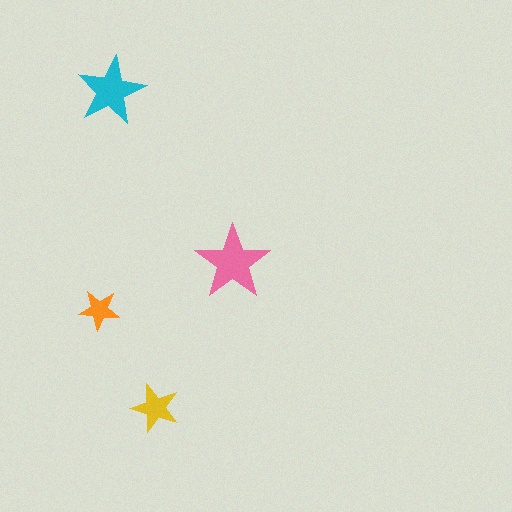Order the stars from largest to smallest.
the pink one, the cyan one, the yellow one, the orange one.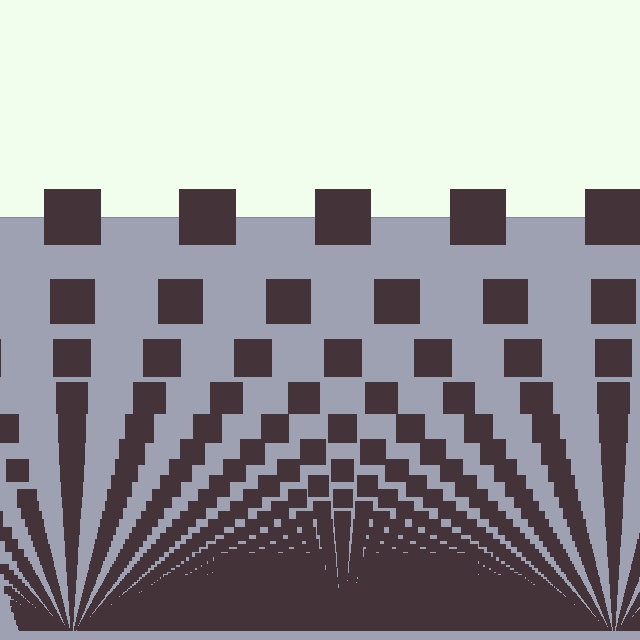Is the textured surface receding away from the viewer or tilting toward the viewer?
The surface appears to tilt toward the viewer. Texture elements get larger and sparser toward the top.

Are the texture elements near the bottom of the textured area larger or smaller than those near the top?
Smaller. The gradient is inverted — elements near the bottom are smaller and denser.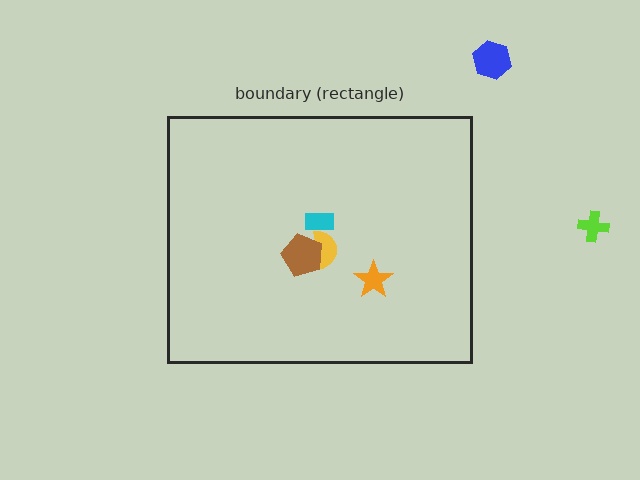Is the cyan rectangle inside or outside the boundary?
Inside.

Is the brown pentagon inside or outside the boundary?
Inside.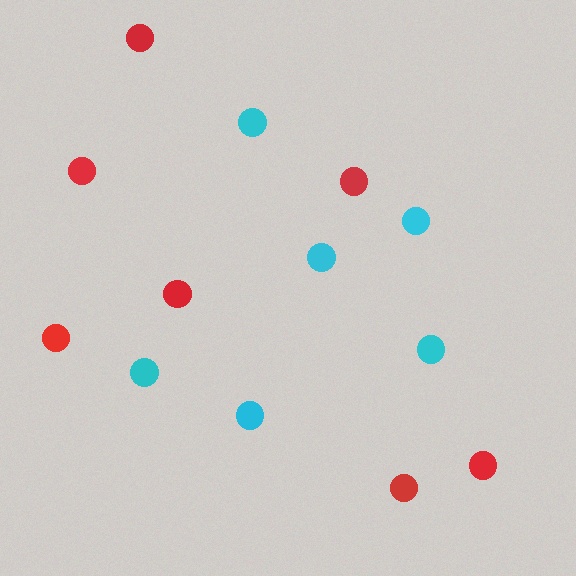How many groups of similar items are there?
There are 2 groups: one group of cyan circles (6) and one group of red circles (7).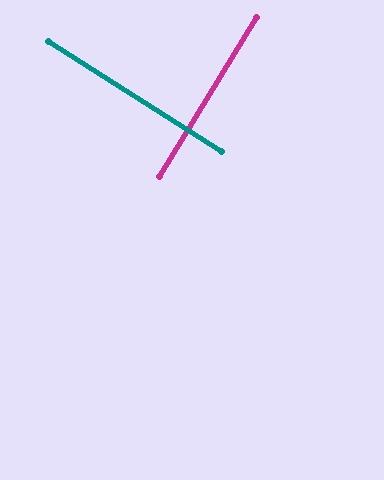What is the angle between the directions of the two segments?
Approximately 89 degrees.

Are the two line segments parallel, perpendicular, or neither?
Perpendicular — they meet at approximately 89°.